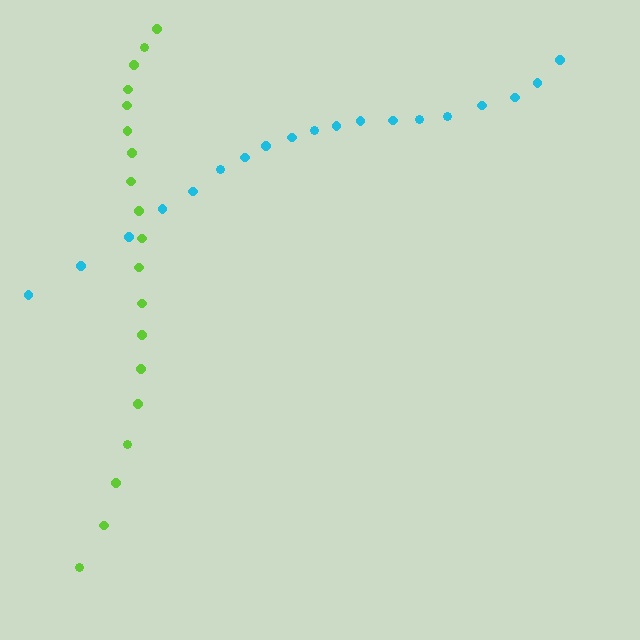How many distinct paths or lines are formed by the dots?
There are 2 distinct paths.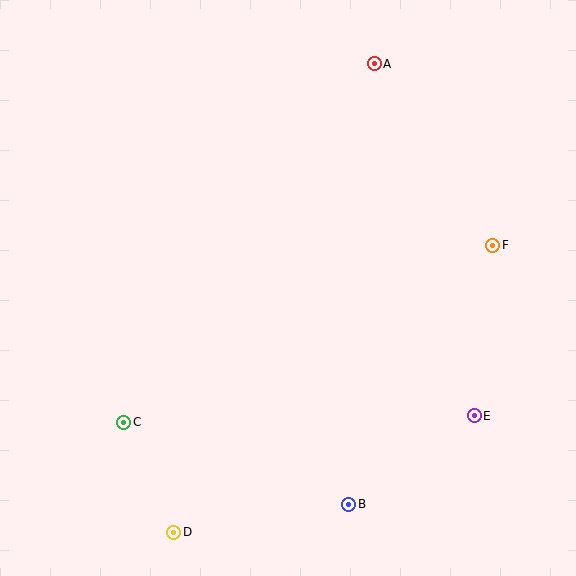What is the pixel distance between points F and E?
The distance between F and E is 171 pixels.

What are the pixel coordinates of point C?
Point C is at (124, 422).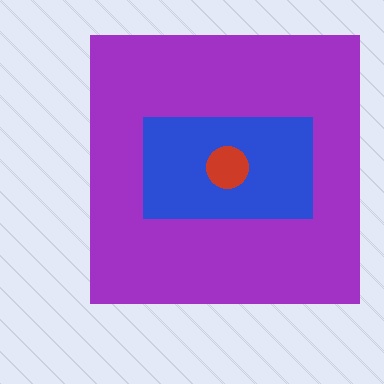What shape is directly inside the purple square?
The blue rectangle.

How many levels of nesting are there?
3.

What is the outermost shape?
The purple square.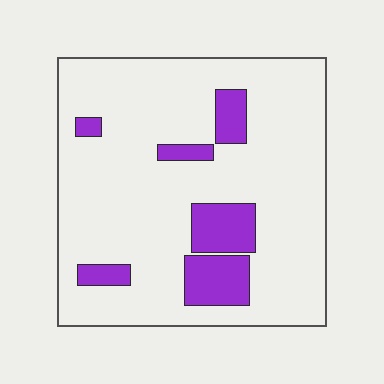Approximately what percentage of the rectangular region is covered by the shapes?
Approximately 15%.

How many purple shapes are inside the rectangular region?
6.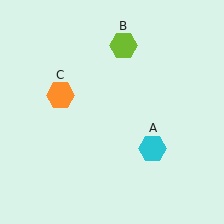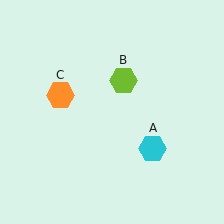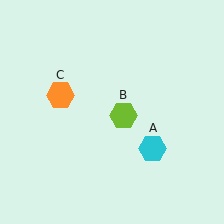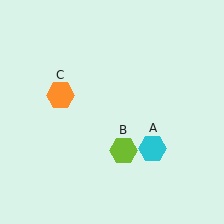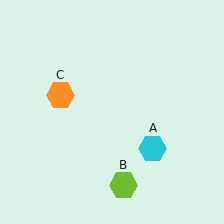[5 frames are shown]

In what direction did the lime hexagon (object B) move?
The lime hexagon (object B) moved down.